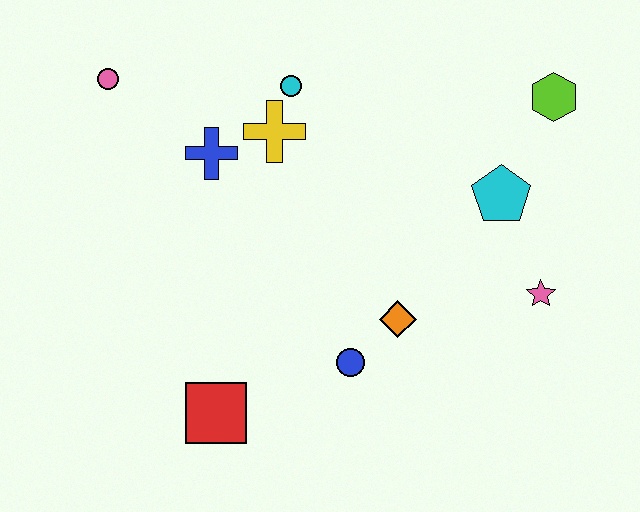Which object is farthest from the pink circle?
The pink star is farthest from the pink circle.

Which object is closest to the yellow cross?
The cyan circle is closest to the yellow cross.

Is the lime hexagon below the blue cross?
No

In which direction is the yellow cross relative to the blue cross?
The yellow cross is to the right of the blue cross.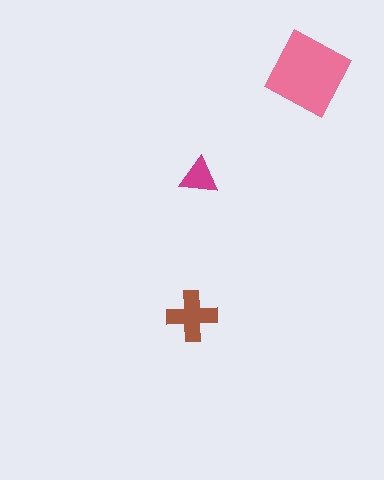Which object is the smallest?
The magenta triangle.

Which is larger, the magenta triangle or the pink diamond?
The pink diamond.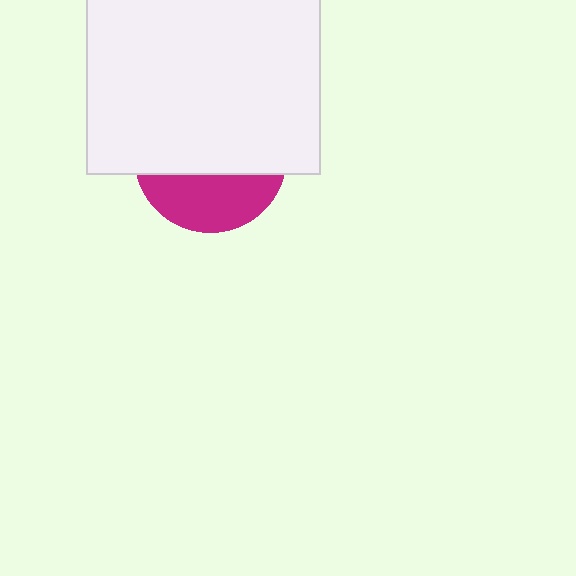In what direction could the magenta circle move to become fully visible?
The magenta circle could move down. That would shift it out from behind the white square entirely.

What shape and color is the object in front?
The object in front is a white square.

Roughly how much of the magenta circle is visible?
A small part of it is visible (roughly 34%).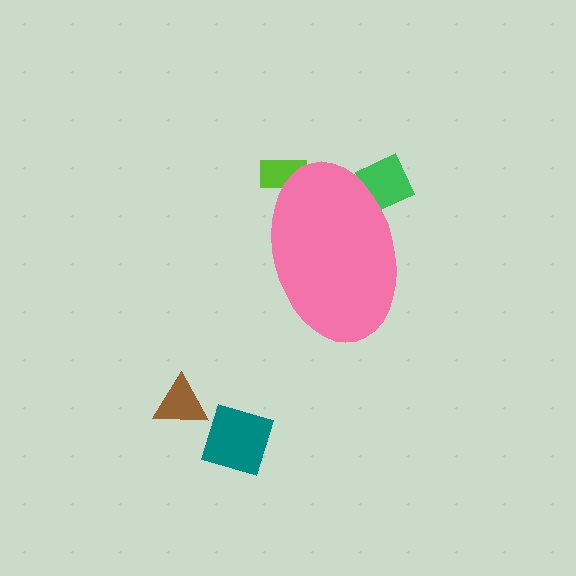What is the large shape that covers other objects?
A pink ellipse.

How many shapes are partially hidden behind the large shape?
2 shapes are partially hidden.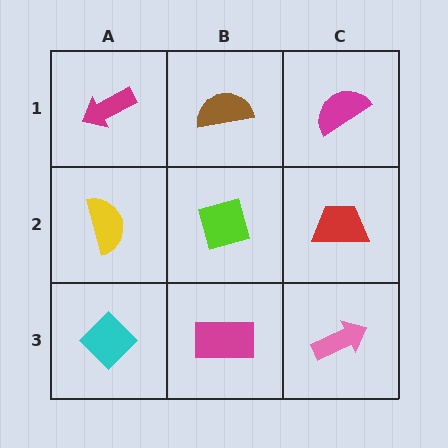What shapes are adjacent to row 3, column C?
A red trapezoid (row 2, column C), a magenta rectangle (row 3, column B).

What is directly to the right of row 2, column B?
A red trapezoid.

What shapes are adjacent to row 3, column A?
A yellow semicircle (row 2, column A), a magenta rectangle (row 3, column B).